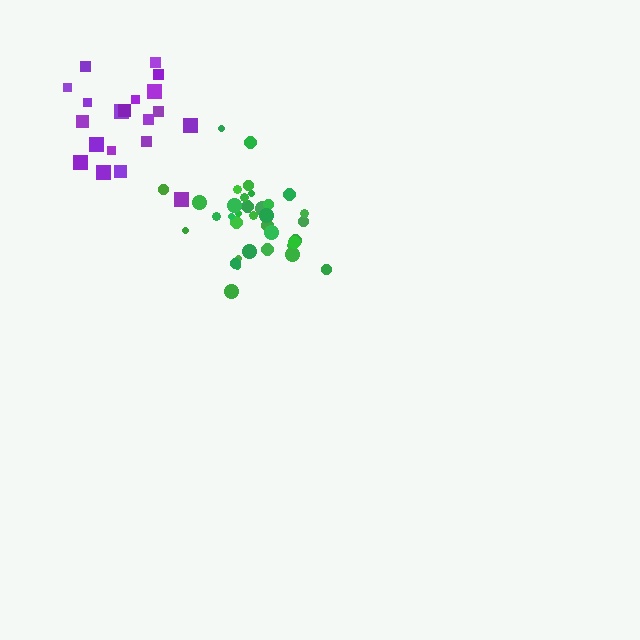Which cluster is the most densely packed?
Green.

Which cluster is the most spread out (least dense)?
Purple.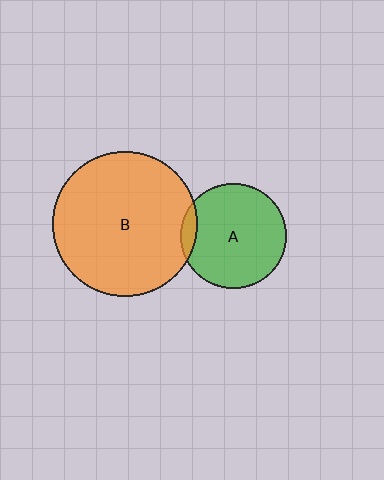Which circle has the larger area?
Circle B (orange).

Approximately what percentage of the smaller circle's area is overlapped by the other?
Approximately 5%.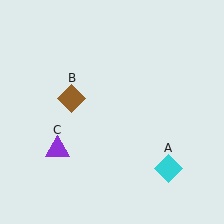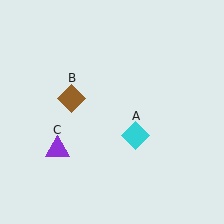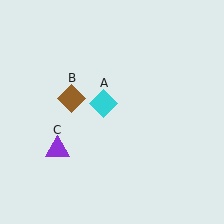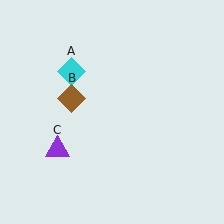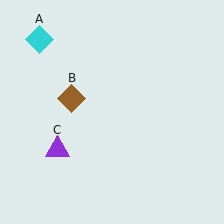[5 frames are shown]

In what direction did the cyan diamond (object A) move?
The cyan diamond (object A) moved up and to the left.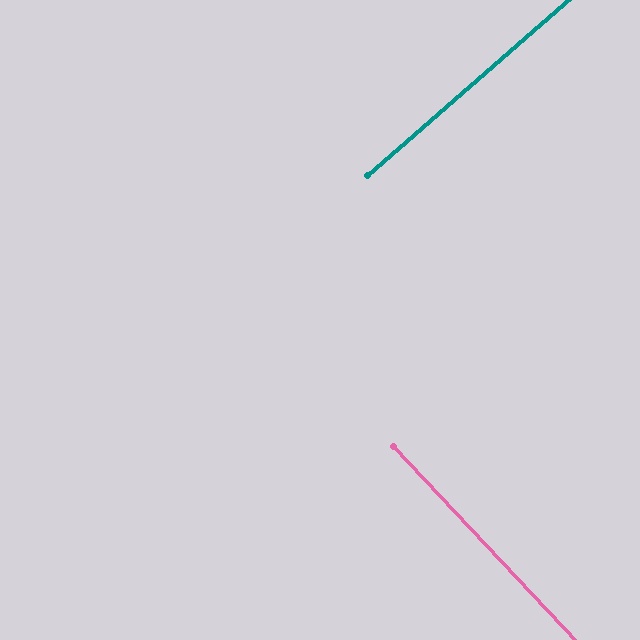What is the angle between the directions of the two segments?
Approximately 88 degrees.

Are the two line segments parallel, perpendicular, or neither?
Perpendicular — they meet at approximately 88°.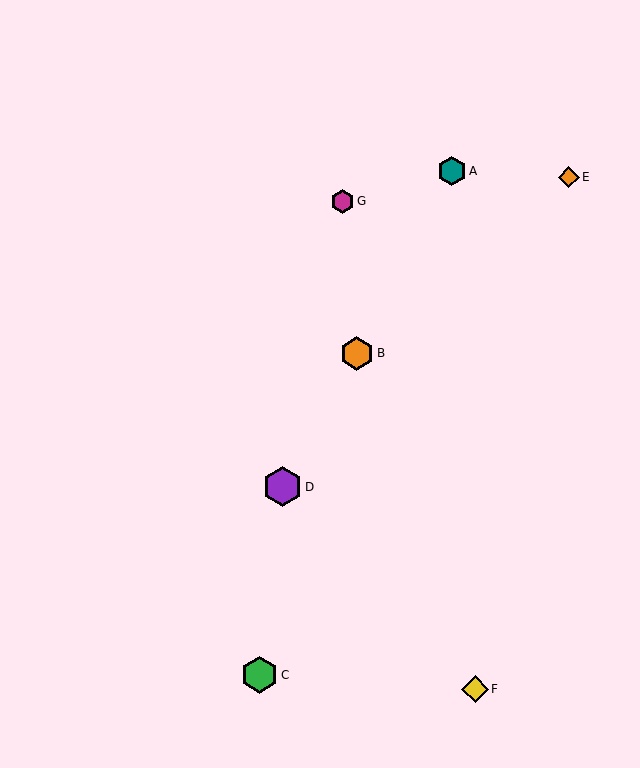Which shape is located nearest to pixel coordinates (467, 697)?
The yellow diamond (labeled F) at (475, 689) is nearest to that location.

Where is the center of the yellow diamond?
The center of the yellow diamond is at (475, 689).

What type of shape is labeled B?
Shape B is an orange hexagon.